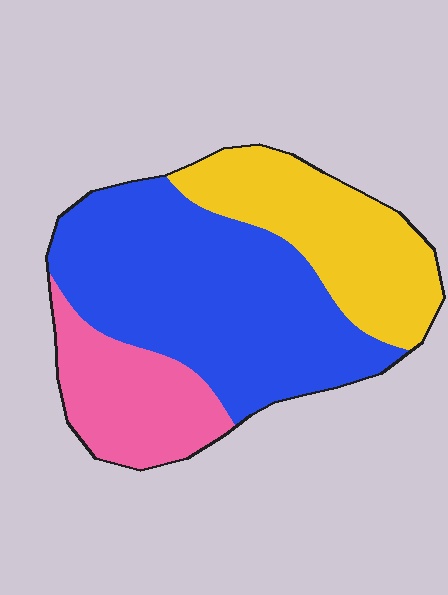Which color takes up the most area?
Blue, at roughly 50%.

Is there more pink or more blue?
Blue.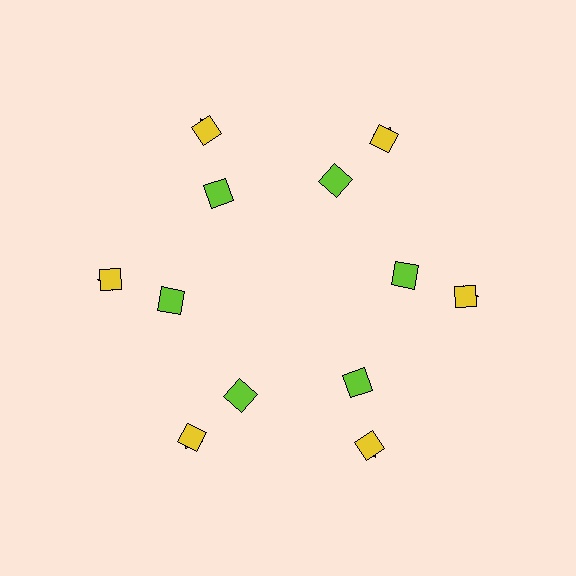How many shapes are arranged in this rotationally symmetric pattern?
There are 18 shapes, arranged in 6 groups of 3.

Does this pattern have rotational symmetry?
Yes, this pattern has 6-fold rotational symmetry. It looks the same after rotating 60 degrees around the center.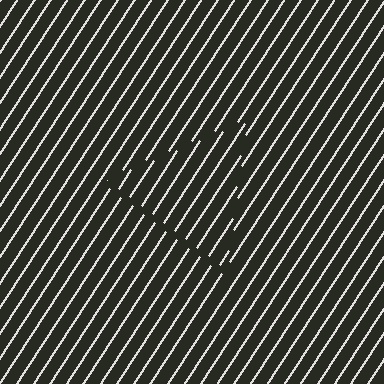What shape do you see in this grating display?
An illusory triangle. The interior of the shape contains the same grating, shifted by half a period — the contour is defined by the phase discontinuity where line-ends from the inner and outer gratings abut.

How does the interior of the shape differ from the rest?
The interior of the shape contains the same grating, shifted by half a period — the contour is defined by the phase discontinuity where line-ends from the inner and outer gratings abut.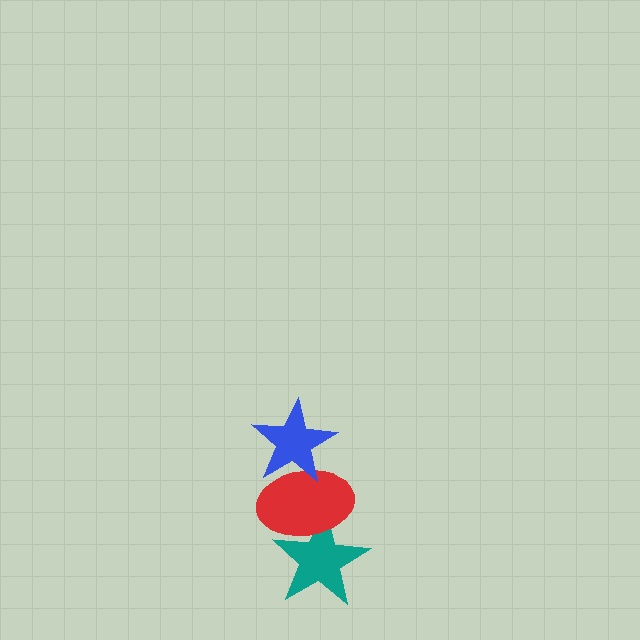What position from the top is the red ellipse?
The red ellipse is 2nd from the top.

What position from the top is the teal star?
The teal star is 3rd from the top.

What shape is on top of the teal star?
The red ellipse is on top of the teal star.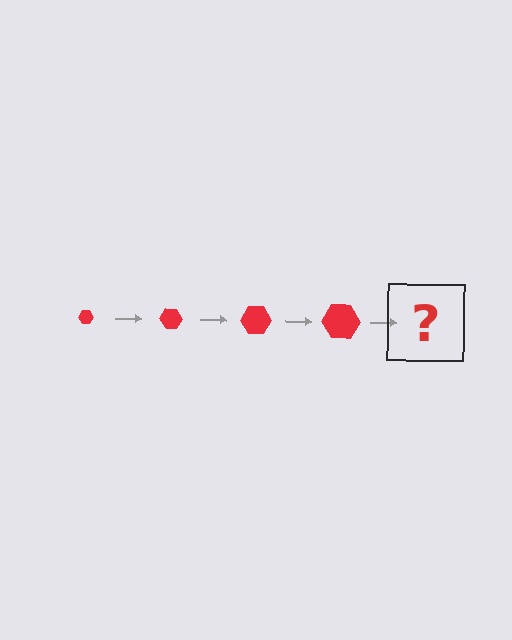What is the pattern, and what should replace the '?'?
The pattern is that the hexagon gets progressively larger each step. The '?' should be a red hexagon, larger than the previous one.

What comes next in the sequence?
The next element should be a red hexagon, larger than the previous one.